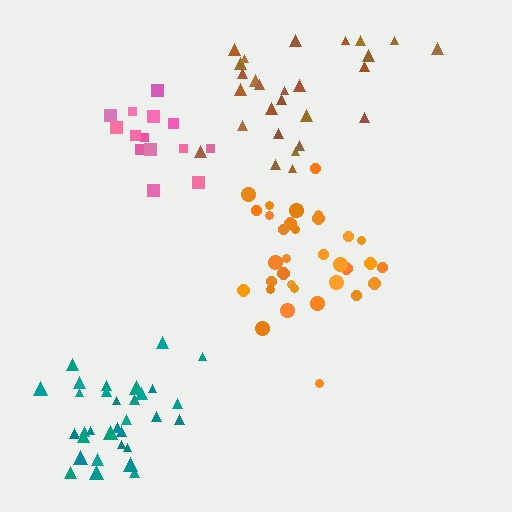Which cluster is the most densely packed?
Teal.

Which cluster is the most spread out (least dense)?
Brown.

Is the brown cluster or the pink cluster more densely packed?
Pink.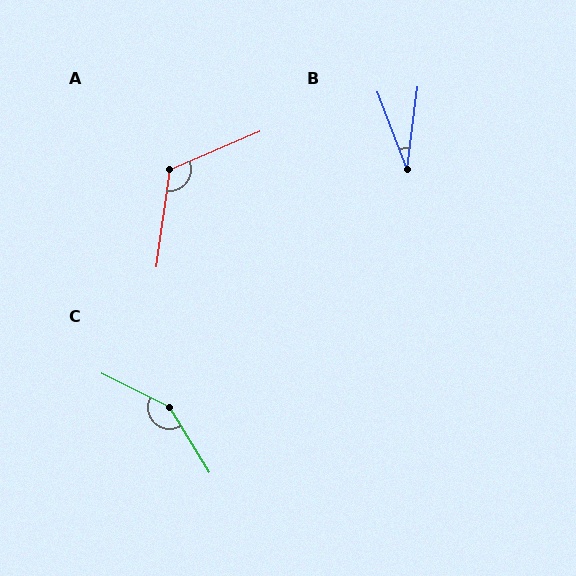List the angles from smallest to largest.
B (28°), A (121°), C (148°).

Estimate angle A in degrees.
Approximately 121 degrees.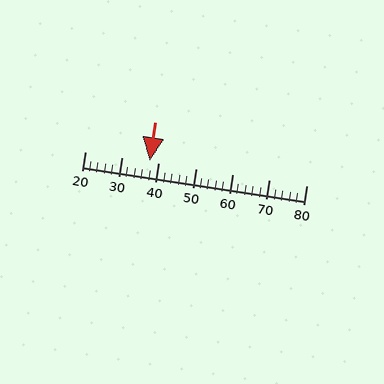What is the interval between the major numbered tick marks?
The major tick marks are spaced 10 units apart.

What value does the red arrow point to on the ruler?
The red arrow points to approximately 38.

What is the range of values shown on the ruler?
The ruler shows values from 20 to 80.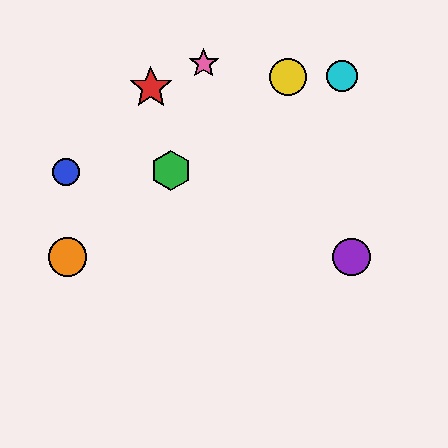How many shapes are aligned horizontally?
2 shapes (the purple circle, the orange circle) are aligned horizontally.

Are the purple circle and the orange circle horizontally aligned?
Yes, both are at y≈257.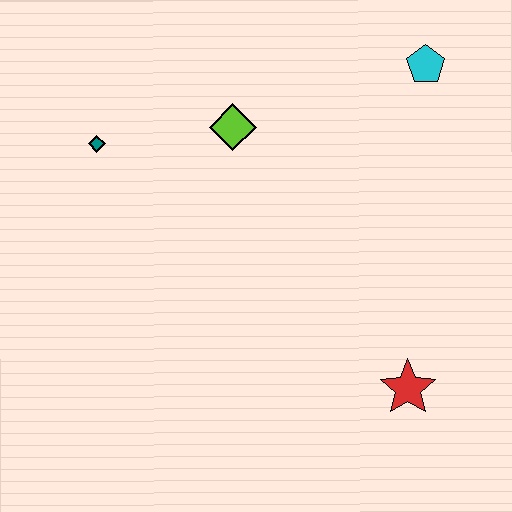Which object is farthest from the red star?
The teal diamond is farthest from the red star.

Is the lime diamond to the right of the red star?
No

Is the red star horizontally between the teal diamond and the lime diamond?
No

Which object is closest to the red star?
The lime diamond is closest to the red star.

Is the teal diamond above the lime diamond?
No